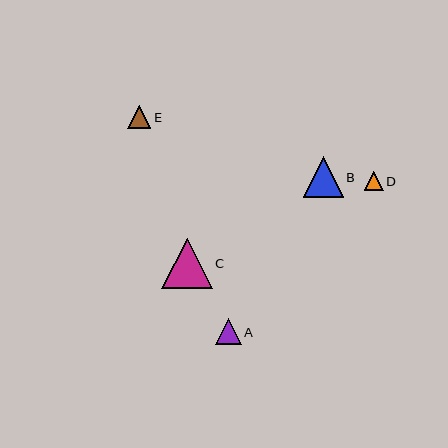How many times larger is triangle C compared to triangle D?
Triangle C is approximately 2.7 times the size of triangle D.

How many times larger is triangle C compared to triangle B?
Triangle C is approximately 1.3 times the size of triangle B.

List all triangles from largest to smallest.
From largest to smallest: C, B, A, E, D.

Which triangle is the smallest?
Triangle D is the smallest with a size of approximately 19 pixels.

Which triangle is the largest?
Triangle C is the largest with a size of approximately 51 pixels.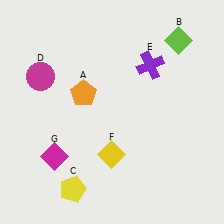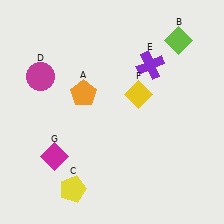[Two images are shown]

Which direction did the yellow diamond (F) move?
The yellow diamond (F) moved up.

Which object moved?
The yellow diamond (F) moved up.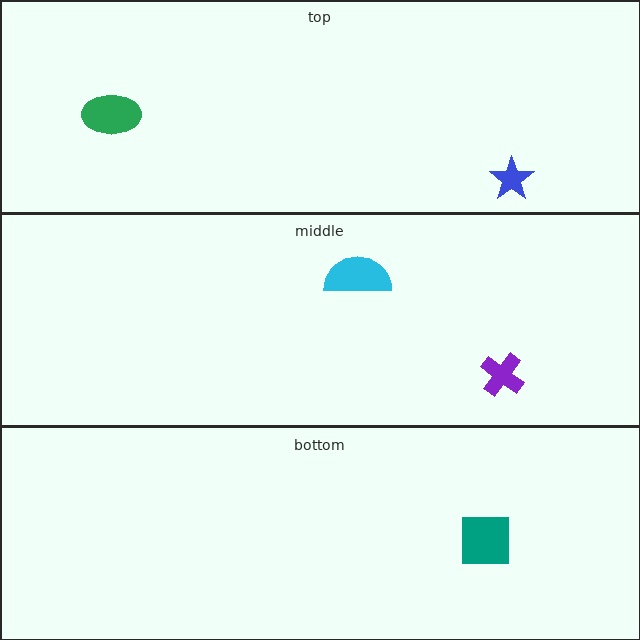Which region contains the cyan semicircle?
The middle region.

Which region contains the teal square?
The bottom region.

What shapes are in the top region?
The blue star, the green ellipse.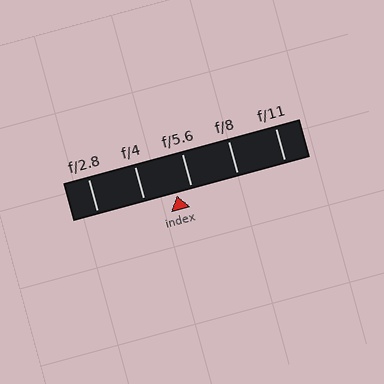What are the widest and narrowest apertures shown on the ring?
The widest aperture shown is f/2.8 and the narrowest is f/11.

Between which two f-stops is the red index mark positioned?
The index mark is between f/4 and f/5.6.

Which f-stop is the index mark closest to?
The index mark is closest to f/5.6.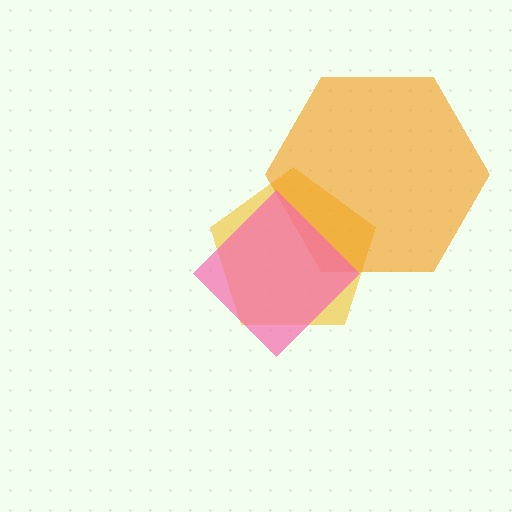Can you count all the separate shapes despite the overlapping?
Yes, there are 3 separate shapes.